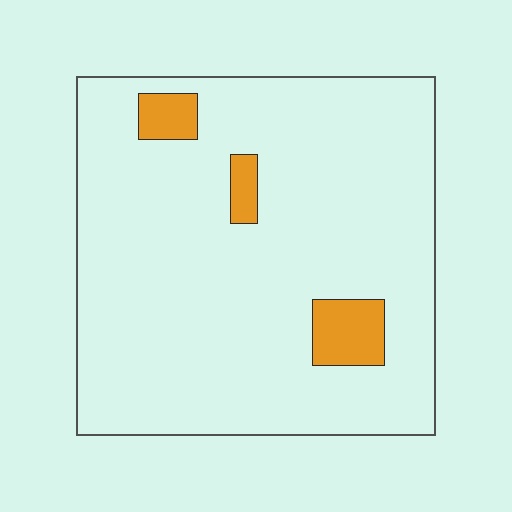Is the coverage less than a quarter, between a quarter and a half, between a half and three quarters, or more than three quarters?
Less than a quarter.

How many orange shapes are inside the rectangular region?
3.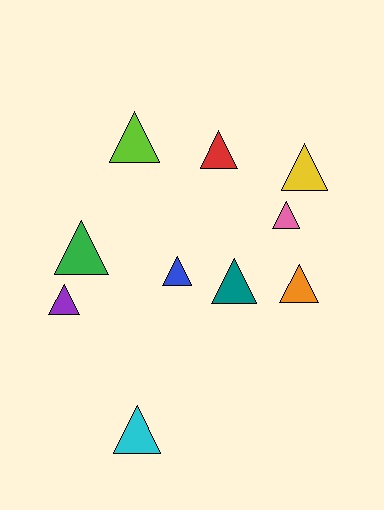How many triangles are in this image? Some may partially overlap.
There are 10 triangles.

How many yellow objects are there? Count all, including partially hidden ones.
There is 1 yellow object.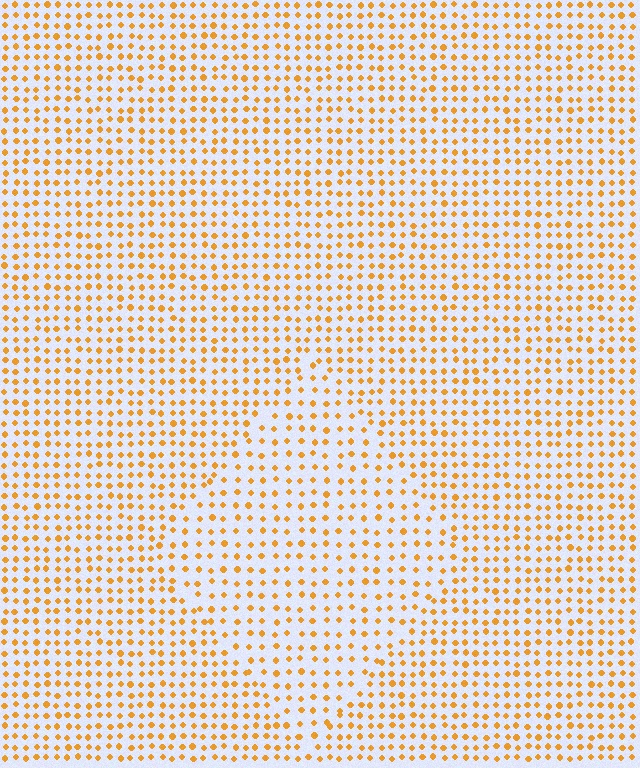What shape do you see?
I see a diamond.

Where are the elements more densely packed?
The elements are more densely packed outside the diamond boundary.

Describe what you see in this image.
The image contains small orange elements arranged at two different densities. A diamond-shaped region is visible where the elements are less densely packed than the surrounding area.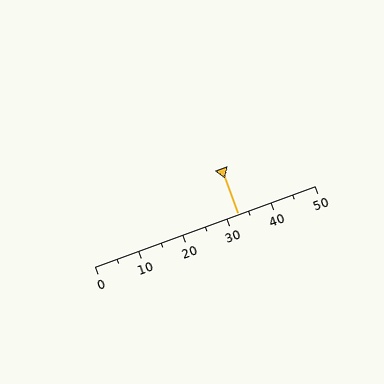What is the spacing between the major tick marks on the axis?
The major ticks are spaced 10 apart.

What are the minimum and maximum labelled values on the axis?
The axis runs from 0 to 50.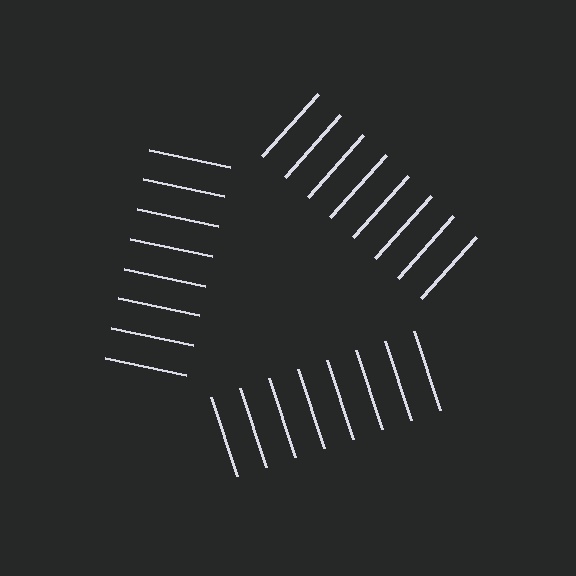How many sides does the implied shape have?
3 sides — the line-ends trace a triangle.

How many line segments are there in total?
24 — 8 along each of the 3 edges.